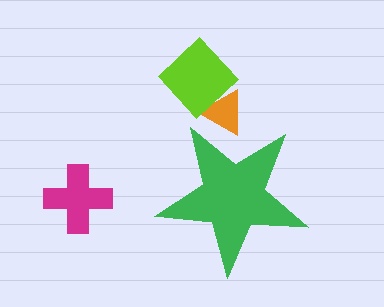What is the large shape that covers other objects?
A green star.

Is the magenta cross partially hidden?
No, the magenta cross is fully visible.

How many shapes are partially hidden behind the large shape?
1 shape is partially hidden.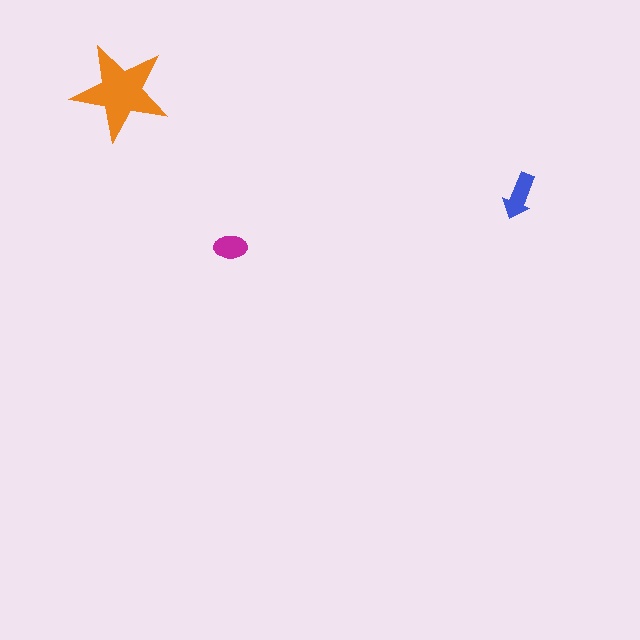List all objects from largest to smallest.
The orange star, the blue arrow, the magenta ellipse.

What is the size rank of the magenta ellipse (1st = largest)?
3rd.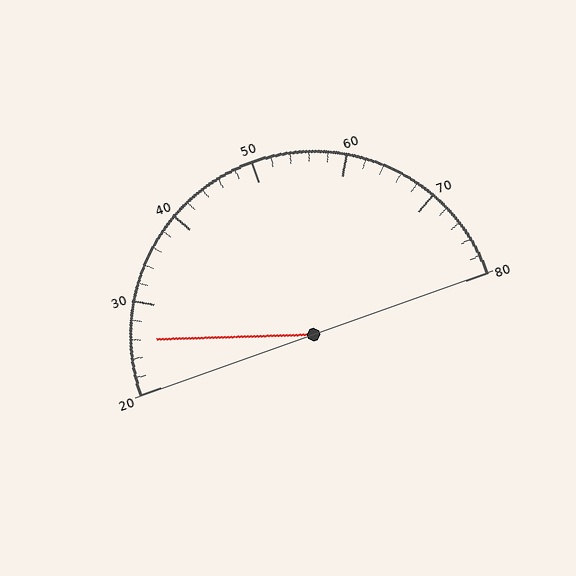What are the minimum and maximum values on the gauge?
The gauge ranges from 20 to 80.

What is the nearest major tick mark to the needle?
The nearest major tick mark is 30.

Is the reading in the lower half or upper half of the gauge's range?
The reading is in the lower half of the range (20 to 80).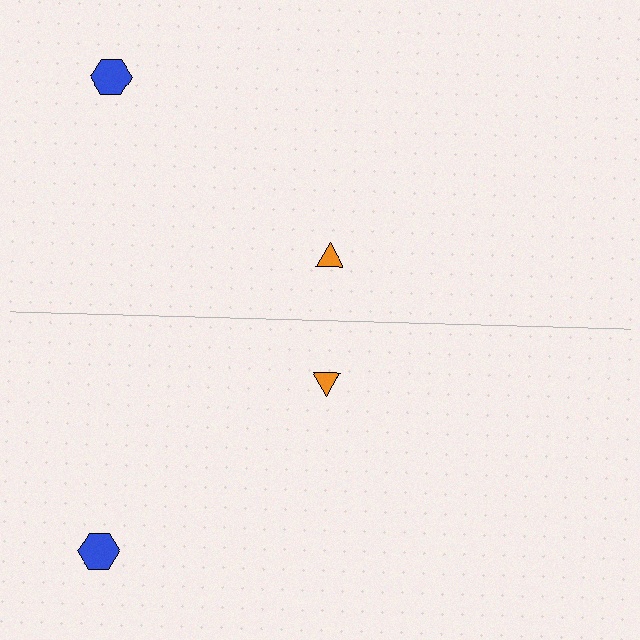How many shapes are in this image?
There are 4 shapes in this image.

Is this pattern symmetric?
Yes, this pattern has bilateral (reflection) symmetry.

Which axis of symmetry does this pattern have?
The pattern has a horizontal axis of symmetry running through the center of the image.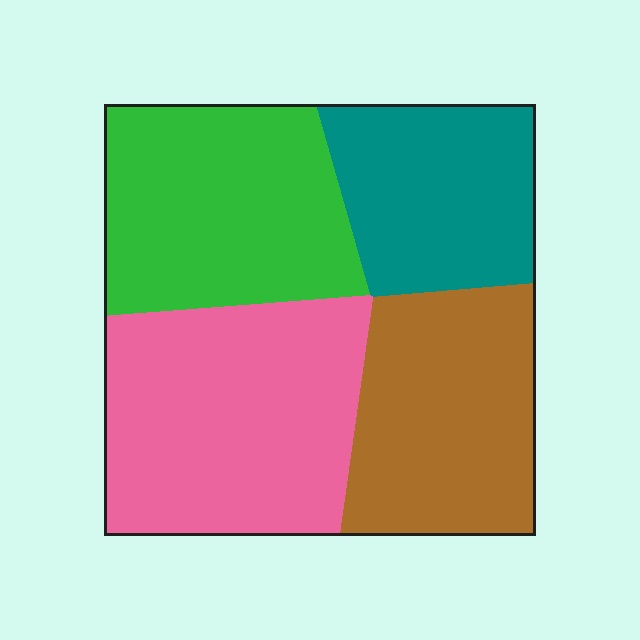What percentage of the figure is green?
Green covers 26% of the figure.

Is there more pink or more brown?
Pink.